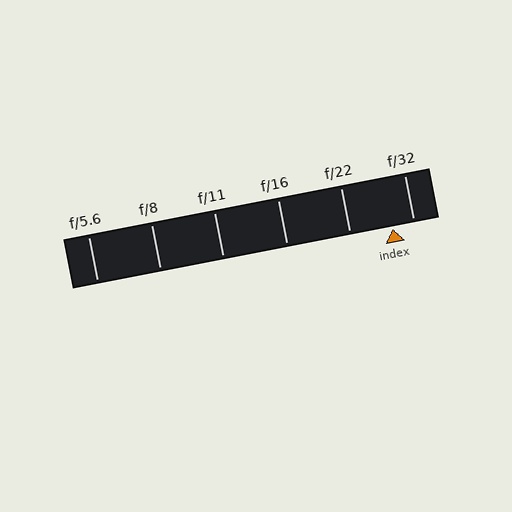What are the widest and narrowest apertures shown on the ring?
The widest aperture shown is f/5.6 and the narrowest is f/32.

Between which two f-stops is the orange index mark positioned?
The index mark is between f/22 and f/32.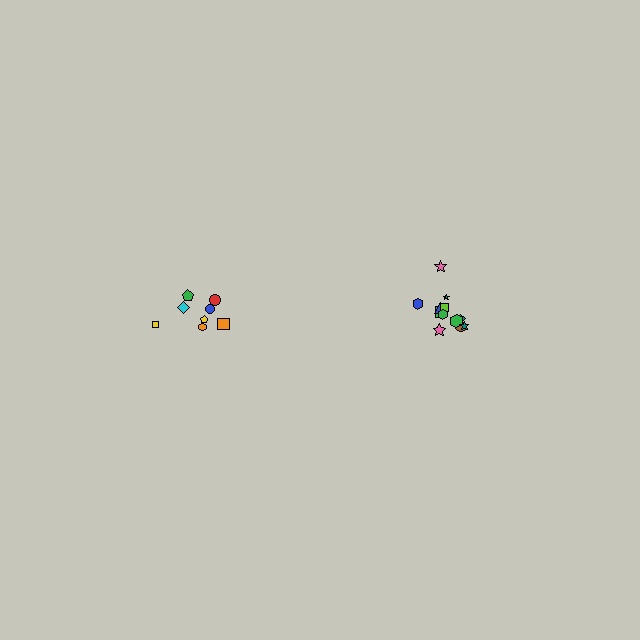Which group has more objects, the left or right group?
The right group.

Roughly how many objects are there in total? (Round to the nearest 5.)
Roughly 20 objects in total.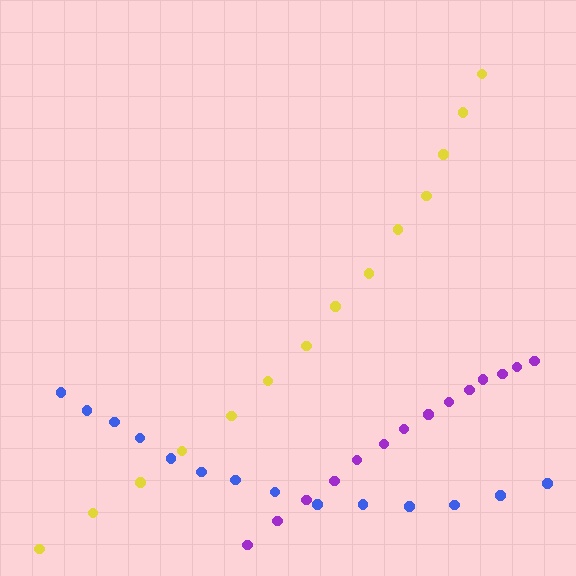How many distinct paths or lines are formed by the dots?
There are 3 distinct paths.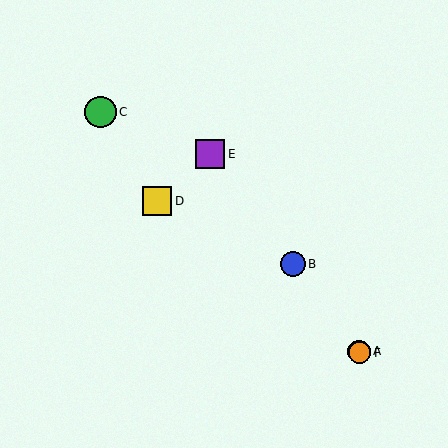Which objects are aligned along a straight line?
Objects A, B, E, F are aligned along a straight line.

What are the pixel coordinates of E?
Object E is at (210, 154).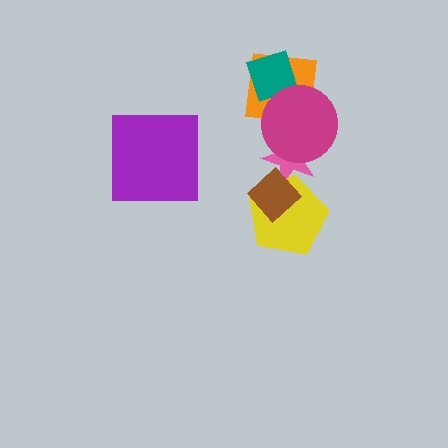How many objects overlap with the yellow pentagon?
2 objects overlap with the yellow pentagon.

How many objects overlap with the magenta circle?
3 objects overlap with the magenta circle.